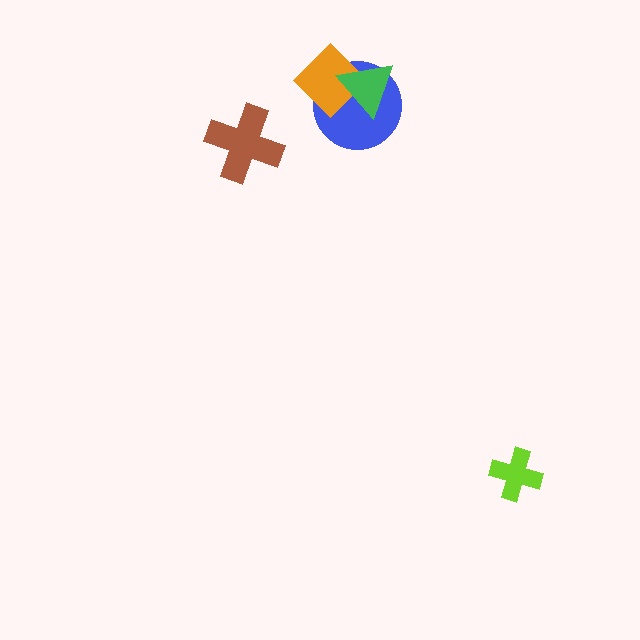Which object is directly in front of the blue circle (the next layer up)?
The orange diamond is directly in front of the blue circle.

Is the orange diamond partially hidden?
Yes, it is partially covered by another shape.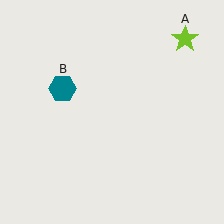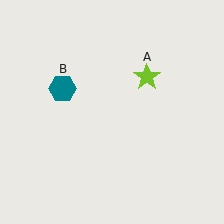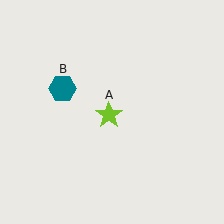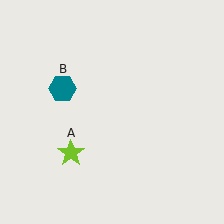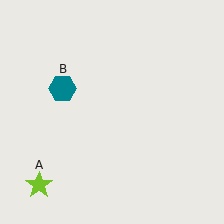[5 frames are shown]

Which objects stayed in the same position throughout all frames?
Teal hexagon (object B) remained stationary.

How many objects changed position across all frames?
1 object changed position: lime star (object A).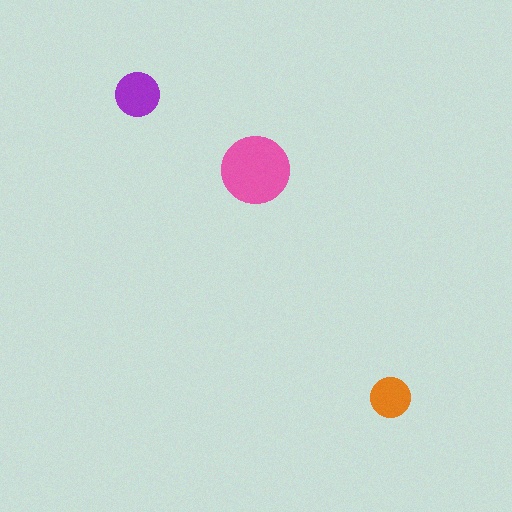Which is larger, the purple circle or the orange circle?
The purple one.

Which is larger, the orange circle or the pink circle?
The pink one.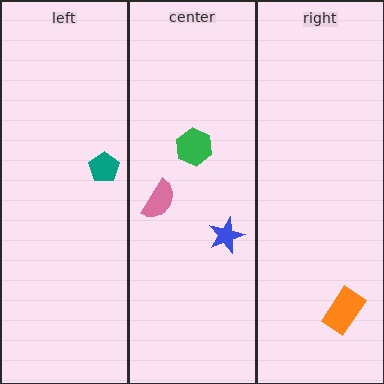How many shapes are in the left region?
1.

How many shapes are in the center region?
3.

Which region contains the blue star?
The center region.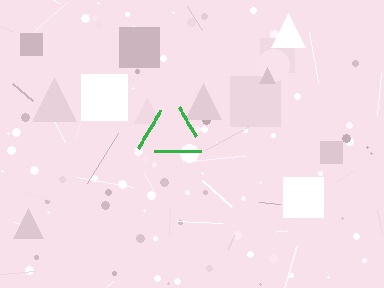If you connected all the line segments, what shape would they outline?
They would outline a triangle.